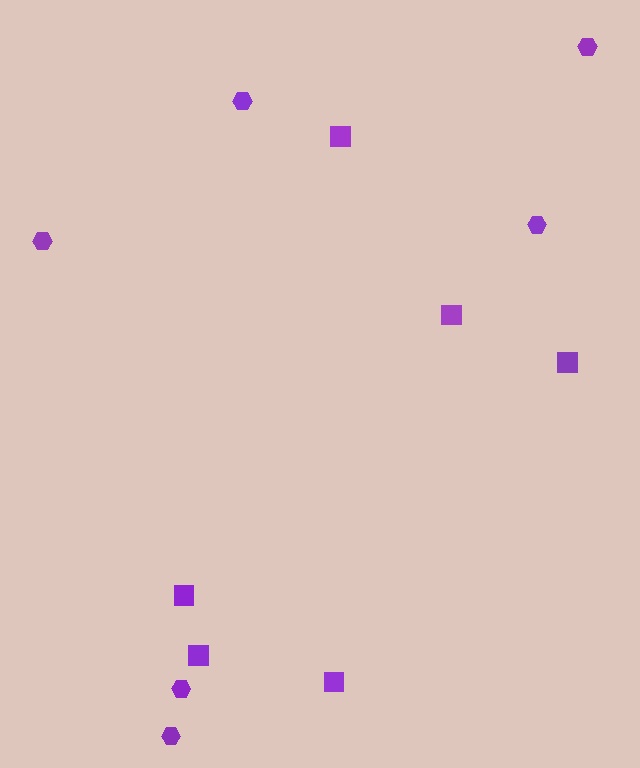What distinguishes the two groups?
There are 2 groups: one group of hexagons (6) and one group of squares (6).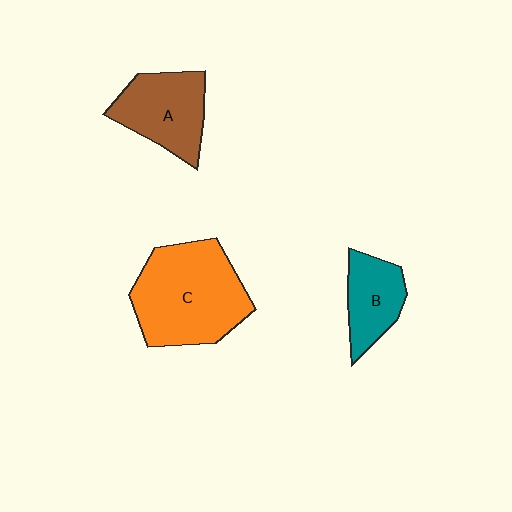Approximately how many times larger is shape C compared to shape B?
Approximately 2.2 times.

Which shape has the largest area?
Shape C (orange).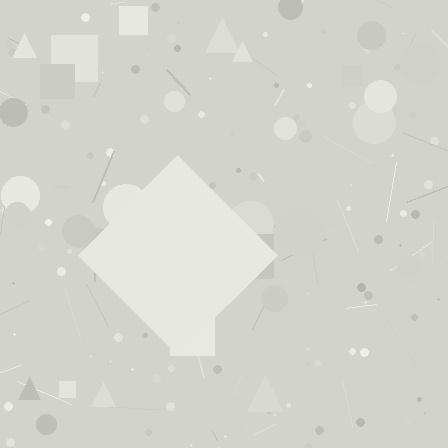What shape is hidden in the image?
A diamond is hidden in the image.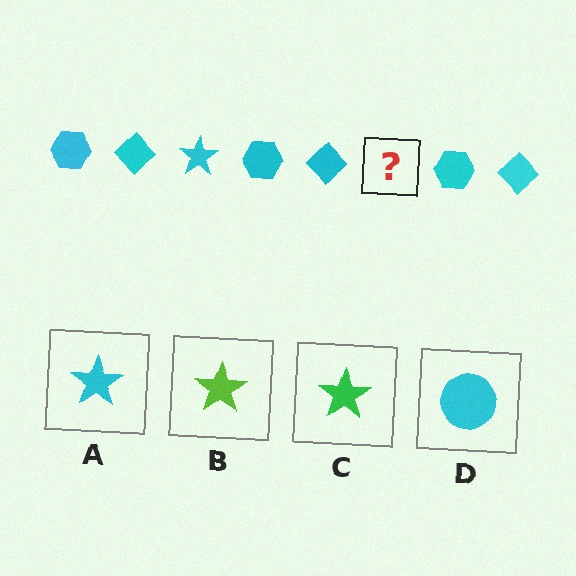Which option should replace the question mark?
Option A.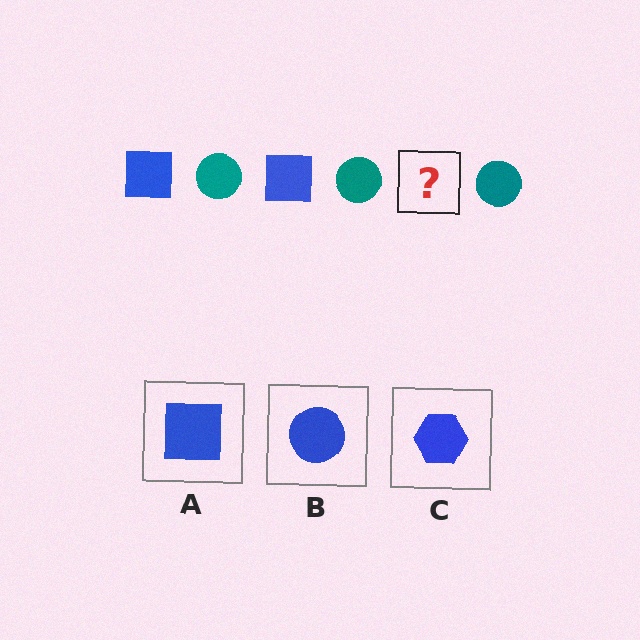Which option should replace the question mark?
Option A.